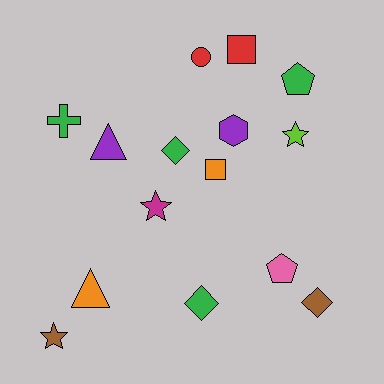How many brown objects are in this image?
There are 2 brown objects.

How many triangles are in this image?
There are 2 triangles.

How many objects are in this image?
There are 15 objects.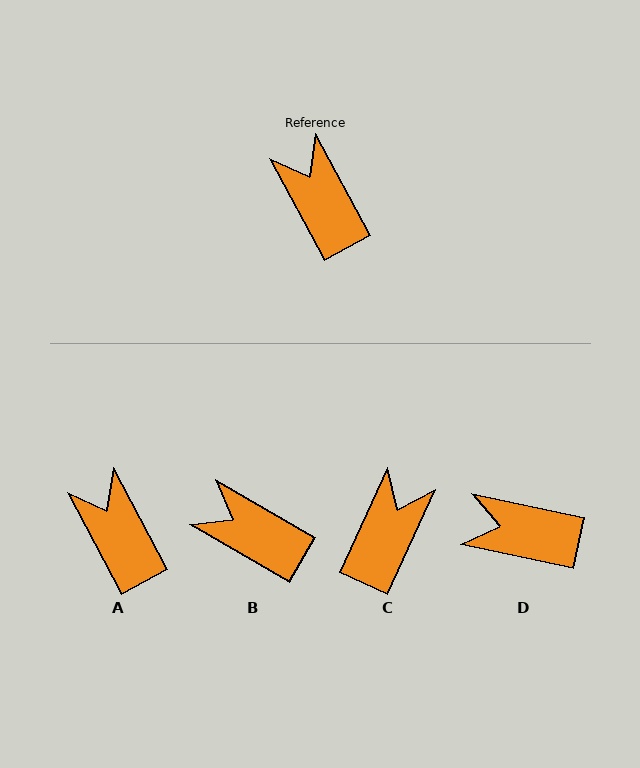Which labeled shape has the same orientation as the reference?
A.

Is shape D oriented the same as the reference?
No, it is off by about 50 degrees.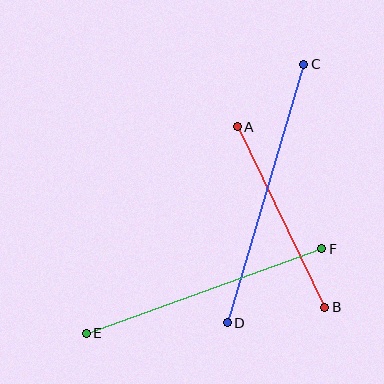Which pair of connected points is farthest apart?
Points C and D are farthest apart.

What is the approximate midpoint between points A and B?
The midpoint is at approximately (281, 217) pixels.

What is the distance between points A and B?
The distance is approximately 201 pixels.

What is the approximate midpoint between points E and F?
The midpoint is at approximately (204, 291) pixels.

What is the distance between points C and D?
The distance is approximately 269 pixels.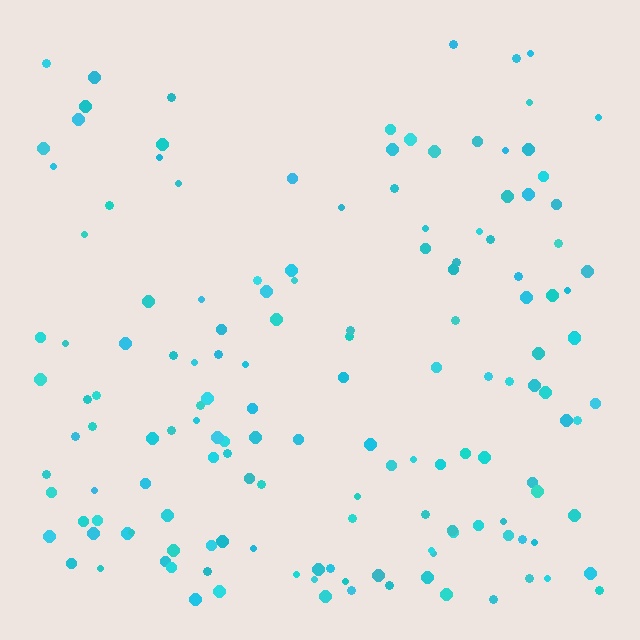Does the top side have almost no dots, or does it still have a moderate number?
Still a moderate number, just noticeably fewer than the bottom.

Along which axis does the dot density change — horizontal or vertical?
Vertical.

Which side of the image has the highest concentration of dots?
The bottom.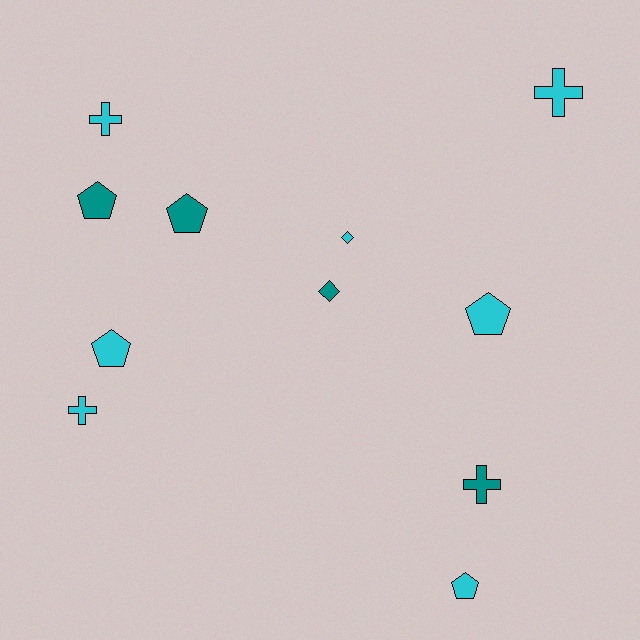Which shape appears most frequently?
Pentagon, with 5 objects.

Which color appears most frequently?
Cyan, with 7 objects.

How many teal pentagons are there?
There are 2 teal pentagons.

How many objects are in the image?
There are 11 objects.